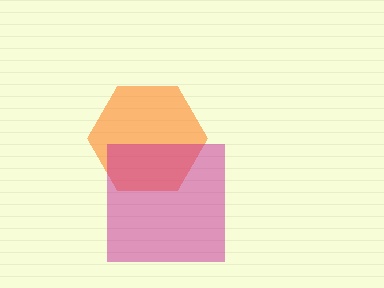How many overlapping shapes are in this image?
There are 2 overlapping shapes in the image.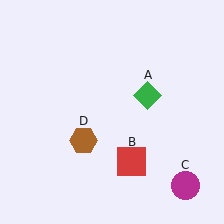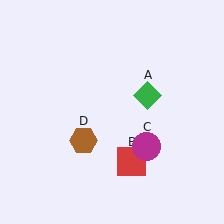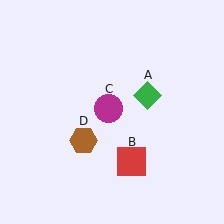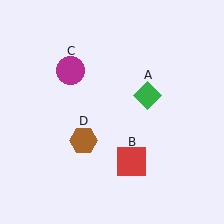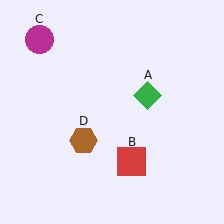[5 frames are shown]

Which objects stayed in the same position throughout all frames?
Green diamond (object A) and red square (object B) and brown hexagon (object D) remained stationary.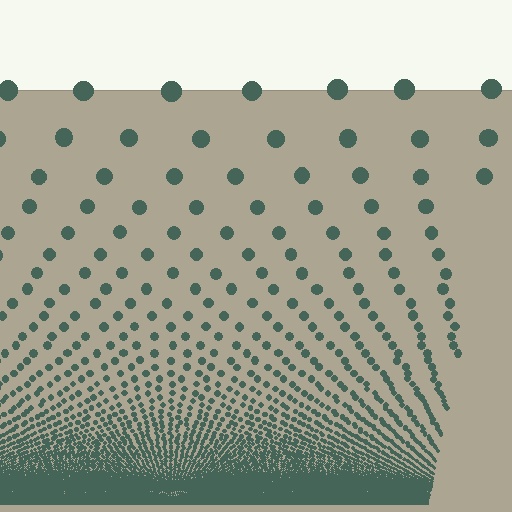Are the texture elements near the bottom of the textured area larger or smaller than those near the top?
Smaller. The gradient is inverted — elements near the bottom are smaller and denser.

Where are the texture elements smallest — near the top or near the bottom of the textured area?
Near the bottom.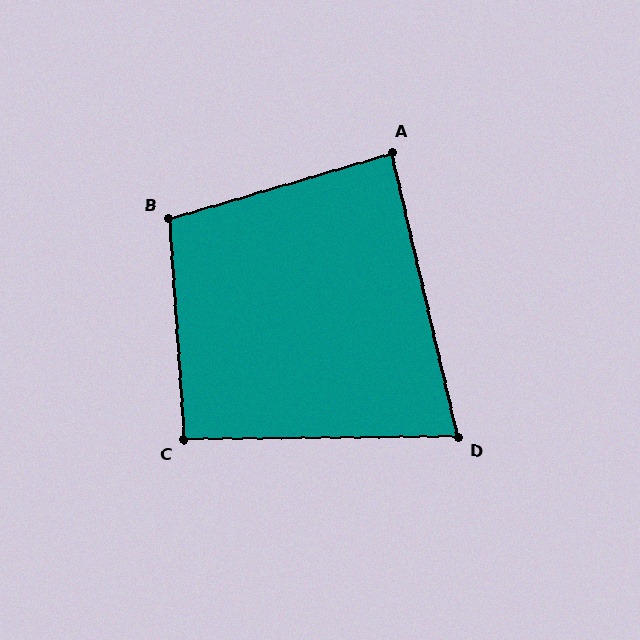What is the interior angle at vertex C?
Approximately 93 degrees (approximately right).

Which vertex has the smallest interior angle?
D, at approximately 77 degrees.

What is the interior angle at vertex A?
Approximately 87 degrees (approximately right).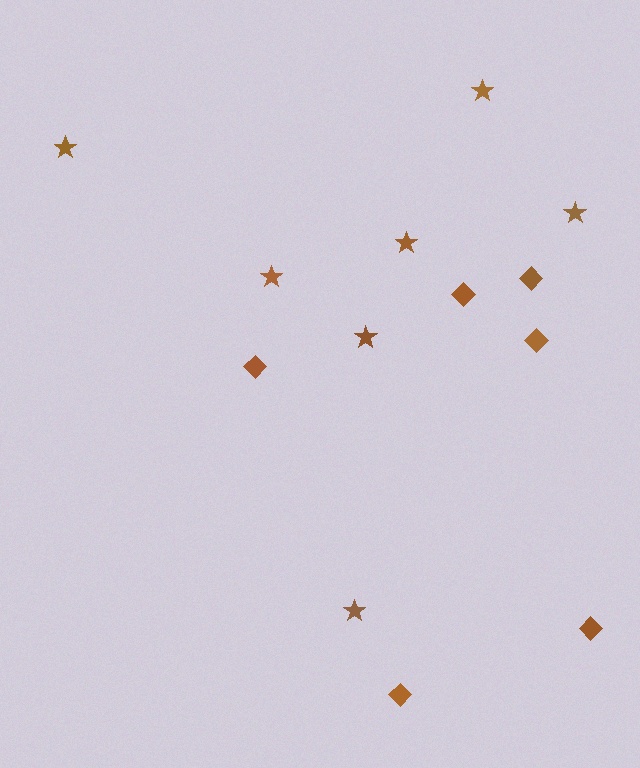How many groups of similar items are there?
There are 2 groups: one group of diamonds (6) and one group of stars (7).